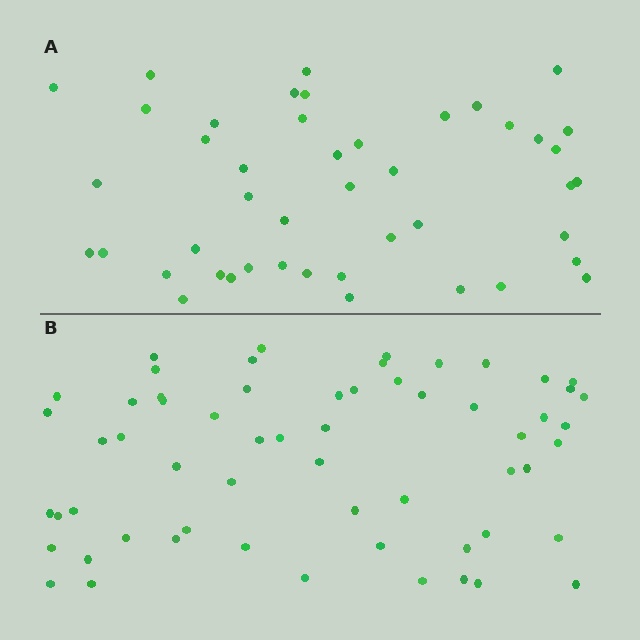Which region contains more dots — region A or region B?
Region B (the bottom region) has more dots.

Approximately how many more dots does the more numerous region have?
Region B has approximately 15 more dots than region A.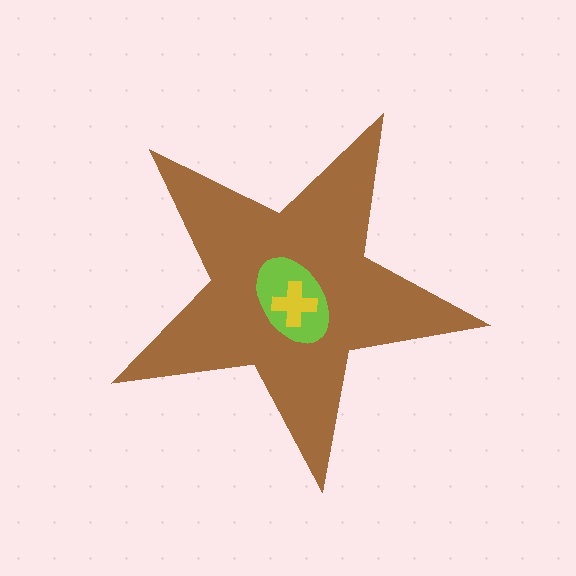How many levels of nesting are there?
3.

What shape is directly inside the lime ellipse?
The yellow cross.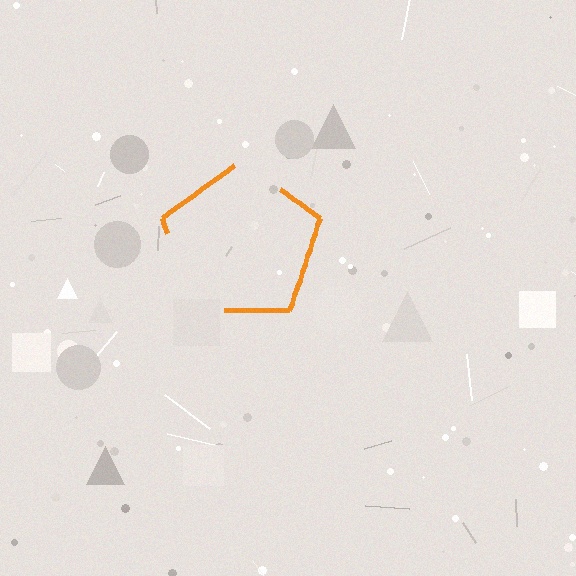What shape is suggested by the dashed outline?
The dashed outline suggests a pentagon.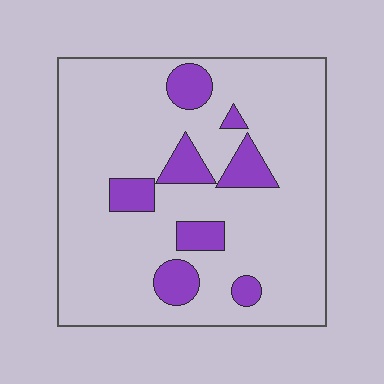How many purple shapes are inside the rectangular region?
8.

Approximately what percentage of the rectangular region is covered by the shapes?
Approximately 15%.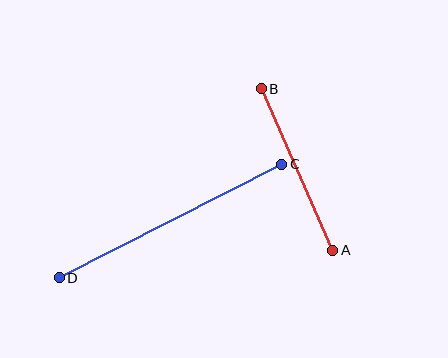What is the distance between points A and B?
The distance is approximately 177 pixels.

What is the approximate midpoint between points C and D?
The midpoint is at approximately (171, 221) pixels.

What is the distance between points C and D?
The distance is approximately 250 pixels.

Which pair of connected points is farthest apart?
Points C and D are farthest apart.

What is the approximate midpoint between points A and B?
The midpoint is at approximately (297, 170) pixels.